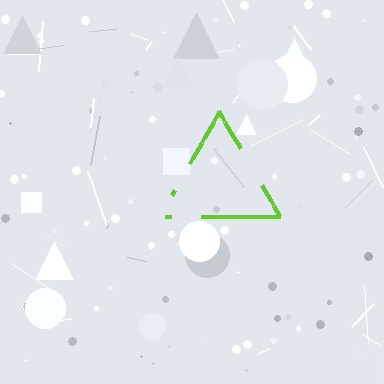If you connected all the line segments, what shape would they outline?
They would outline a triangle.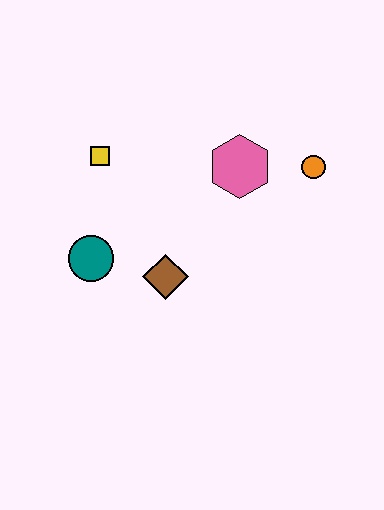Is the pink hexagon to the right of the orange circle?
No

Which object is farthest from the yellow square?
The orange circle is farthest from the yellow square.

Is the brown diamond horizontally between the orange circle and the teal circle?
Yes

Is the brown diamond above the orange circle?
No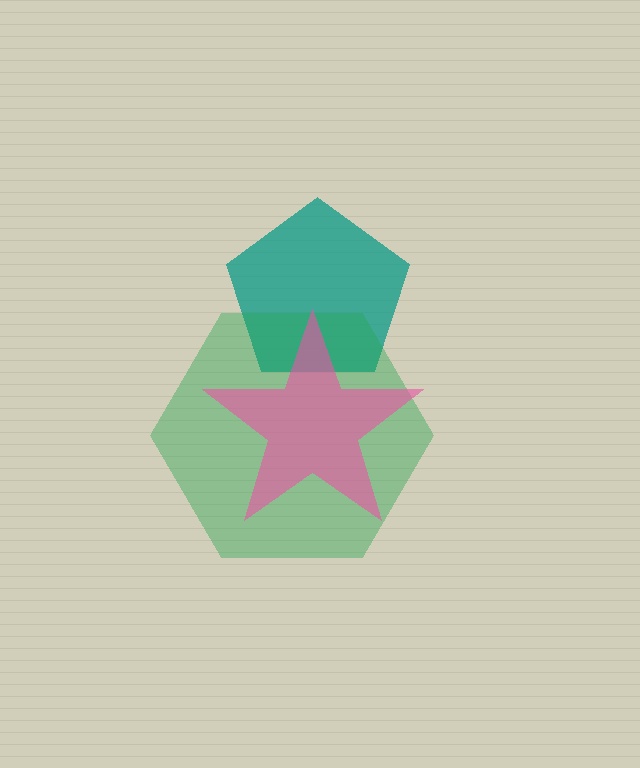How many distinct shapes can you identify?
There are 3 distinct shapes: a teal pentagon, a green hexagon, a pink star.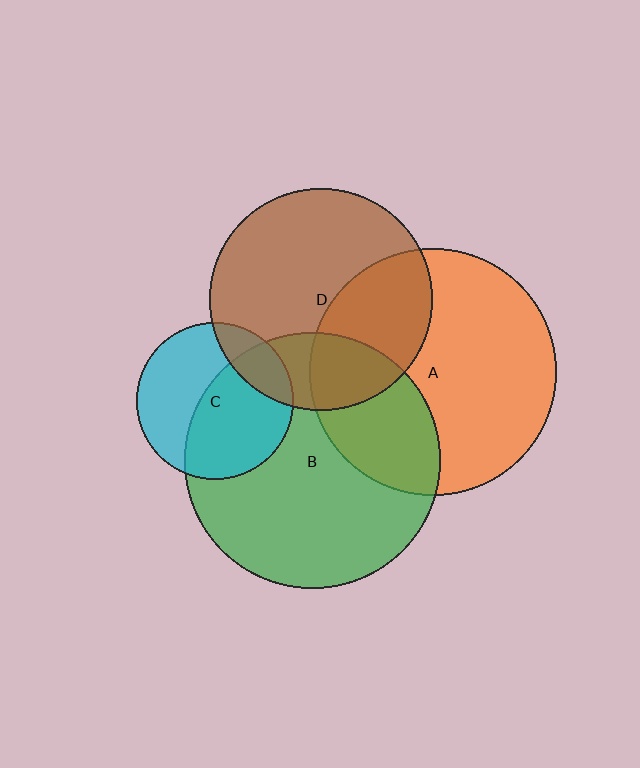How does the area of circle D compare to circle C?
Approximately 2.0 times.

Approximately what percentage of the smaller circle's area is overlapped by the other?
Approximately 35%.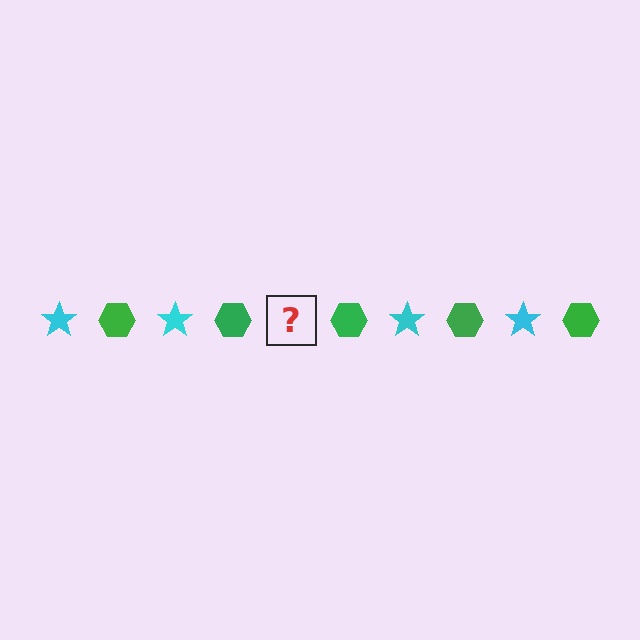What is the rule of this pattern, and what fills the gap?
The rule is that the pattern alternates between cyan star and green hexagon. The gap should be filled with a cyan star.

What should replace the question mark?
The question mark should be replaced with a cyan star.